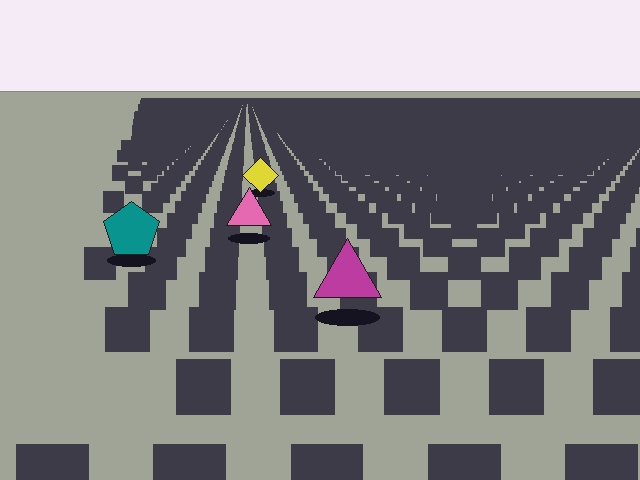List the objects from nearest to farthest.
From nearest to farthest: the magenta triangle, the teal pentagon, the pink triangle, the yellow diamond.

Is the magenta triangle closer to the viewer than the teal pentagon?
Yes. The magenta triangle is closer — you can tell from the texture gradient: the ground texture is coarser near it.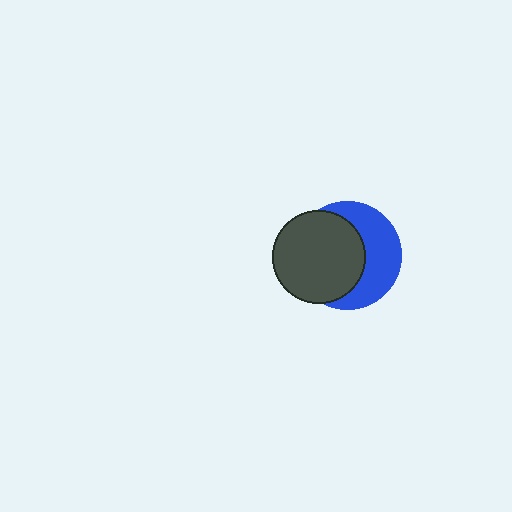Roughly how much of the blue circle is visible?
A small part of it is visible (roughly 45%).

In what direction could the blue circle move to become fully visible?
The blue circle could move right. That would shift it out from behind the dark gray circle entirely.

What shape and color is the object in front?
The object in front is a dark gray circle.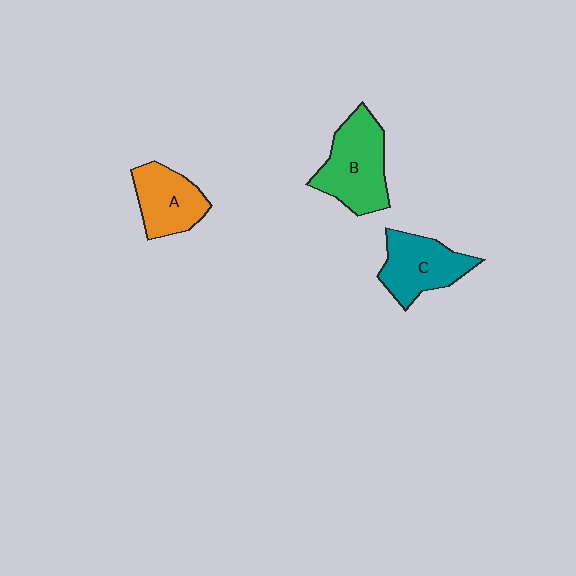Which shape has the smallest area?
Shape A (orange).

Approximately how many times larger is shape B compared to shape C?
Approximately 1.2 times.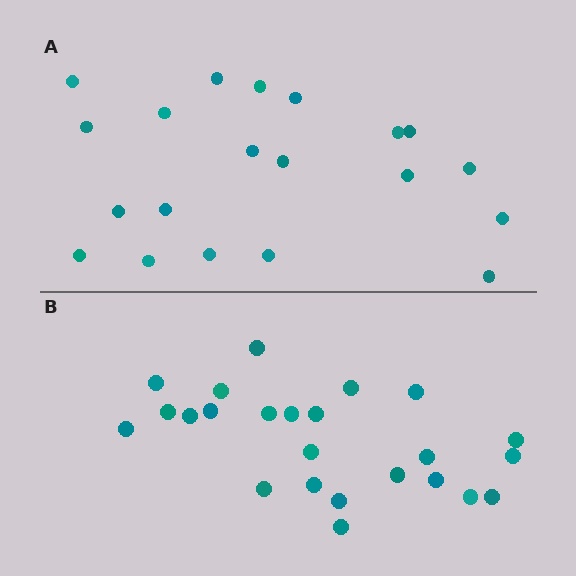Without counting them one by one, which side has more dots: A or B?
Region B (the bottom region) has more dots.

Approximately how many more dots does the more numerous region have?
Region B has about 4 more dots than region A.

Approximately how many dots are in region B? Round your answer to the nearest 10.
About 20 dots. (The exact count is 24, which rounds to 20.)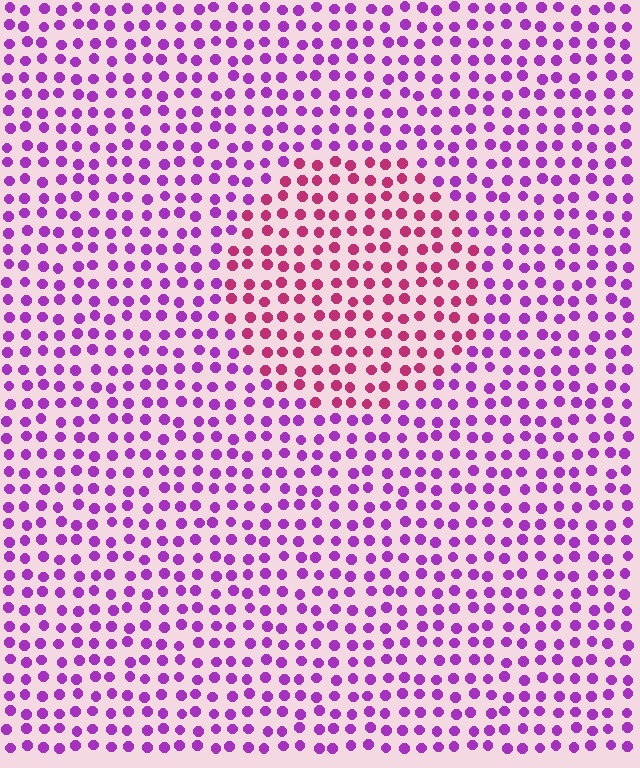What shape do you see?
I see a circle.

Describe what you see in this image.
The image is filled with small purple elements in a uniform arrangement. A circle-shaped region is visible where the elements are tinted to a slightly different hue, forming a subtle color boundary.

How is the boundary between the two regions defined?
The boundary is defined purely by a slight shift in hue (about 43 degrees). Spacing, size, and orientation are identical on both sides.